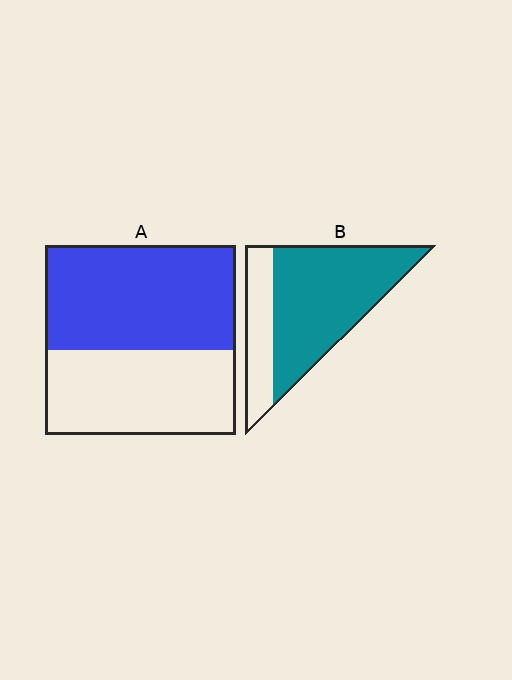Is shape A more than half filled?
Yes.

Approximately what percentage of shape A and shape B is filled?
A is approximately 55% and B is approximately 75%.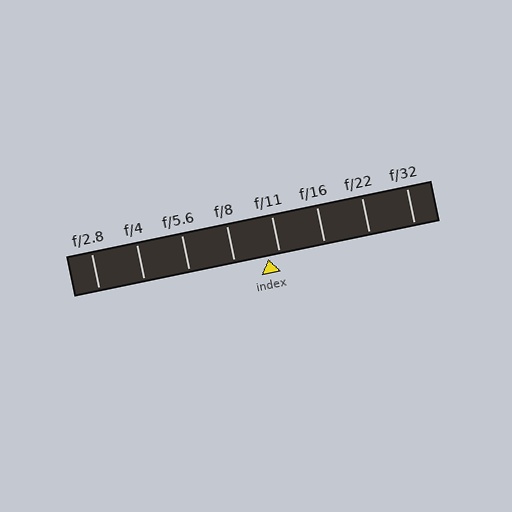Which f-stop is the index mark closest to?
The index mark is closest to f/11.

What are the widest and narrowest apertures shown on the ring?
The widest aperture shown is f/2.8 and the narrowest is f/32.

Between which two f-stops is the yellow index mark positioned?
The index mark is between f/8 and f/11.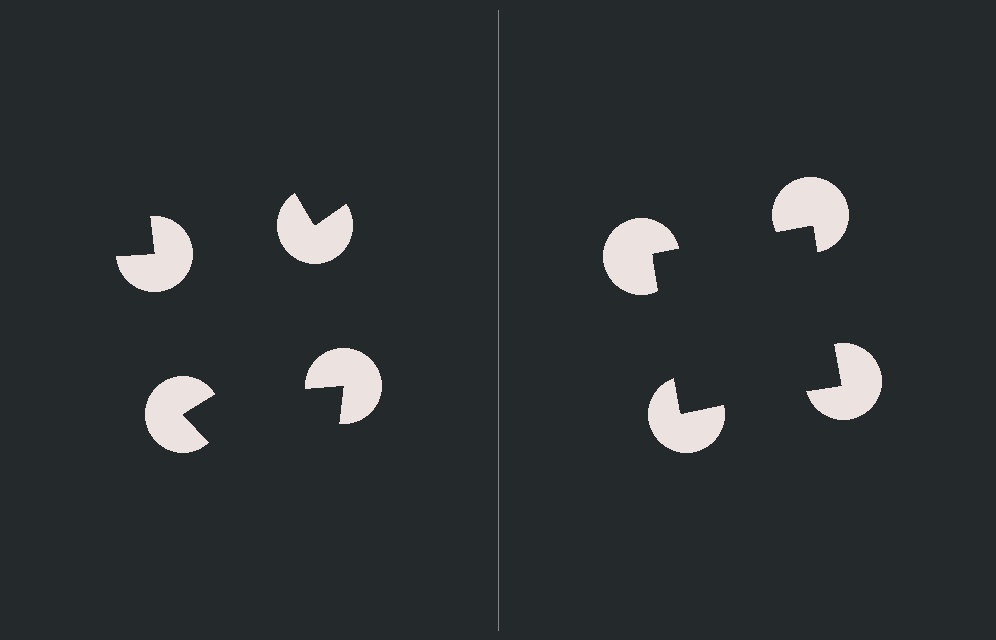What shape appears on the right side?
An illusory square.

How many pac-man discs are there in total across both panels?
8 — 4 on each side.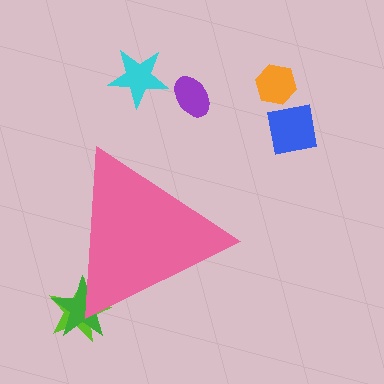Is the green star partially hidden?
Yes, the green star is partially hidden behind the pink triangle.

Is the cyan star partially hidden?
No, the cyan star is fully visible.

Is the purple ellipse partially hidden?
No, the purple ellipse is fully visible.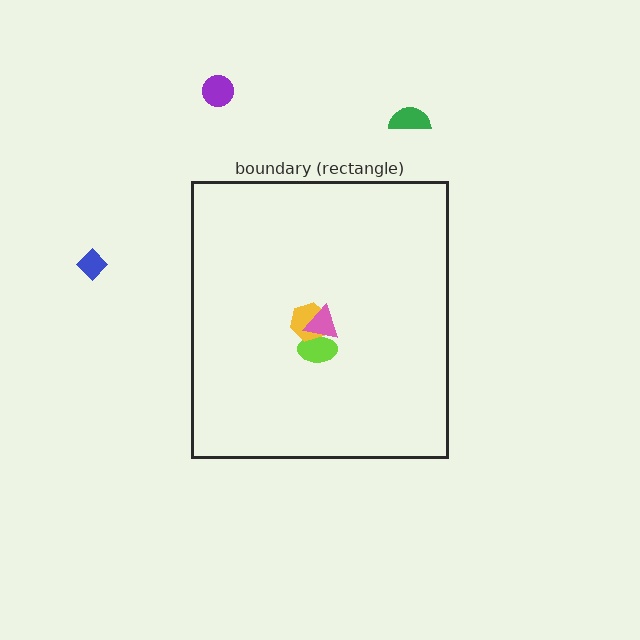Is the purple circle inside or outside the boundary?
Outside.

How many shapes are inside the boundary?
3 inside, 3 outside.